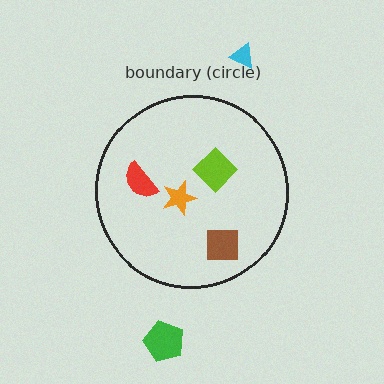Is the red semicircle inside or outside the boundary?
Inside.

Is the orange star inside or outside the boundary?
Inside.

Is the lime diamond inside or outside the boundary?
Inside.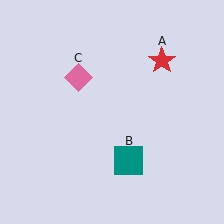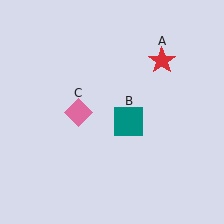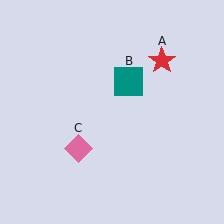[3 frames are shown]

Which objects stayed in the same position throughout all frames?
Red star (object A) remained stationary.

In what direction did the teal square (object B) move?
The teal square (object B) moved up.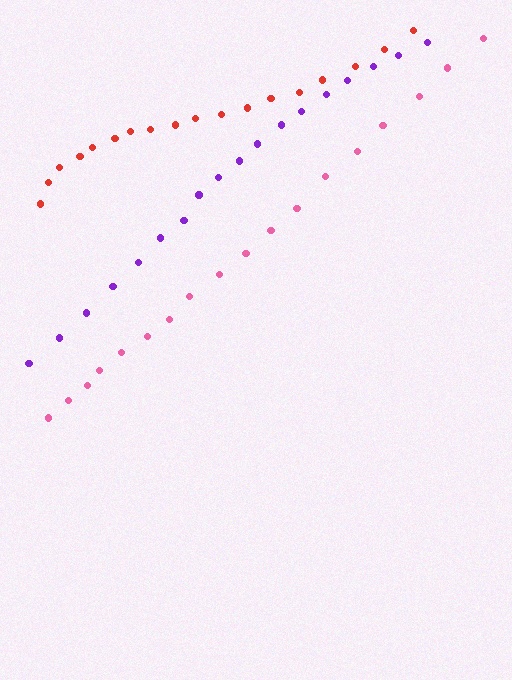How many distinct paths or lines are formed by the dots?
There are 3 distinct paths.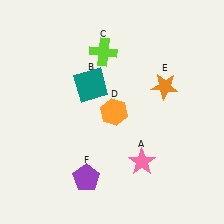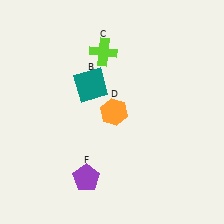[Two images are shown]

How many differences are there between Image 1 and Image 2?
There are 2 differences between the two images.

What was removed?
The orange star (E), the pink star (A) were removed in Image 2.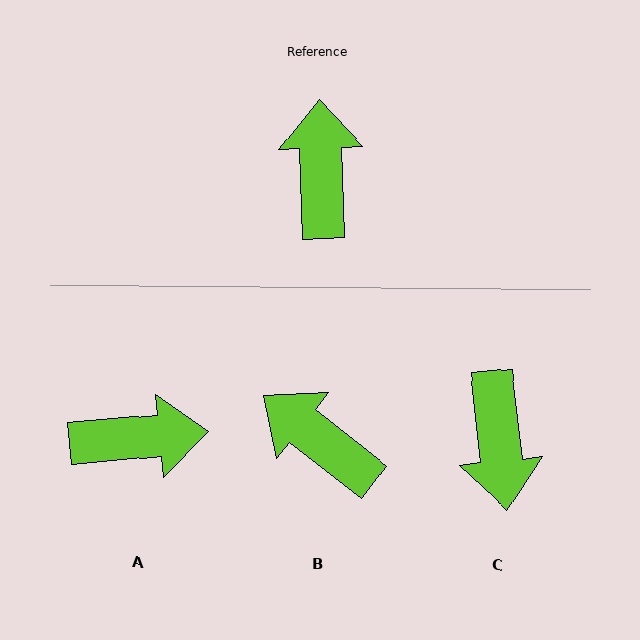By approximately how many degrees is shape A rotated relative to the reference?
Approximately 87 degrees clockwise.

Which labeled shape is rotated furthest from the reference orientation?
C, about 176 degrees away.